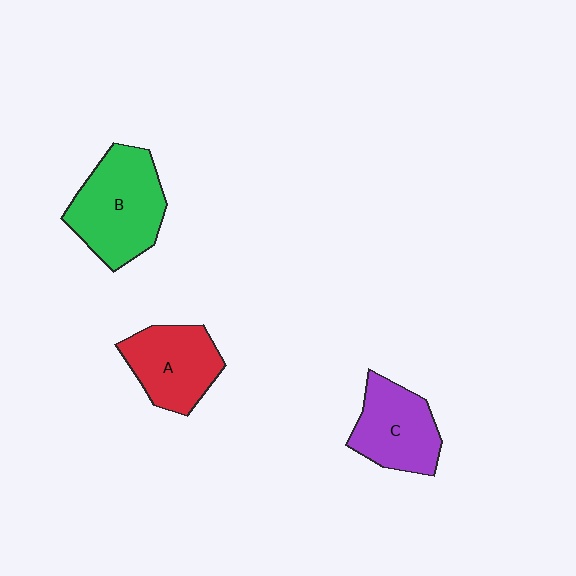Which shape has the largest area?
Shape B (green).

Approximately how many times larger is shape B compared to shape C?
Approximately 1.3 times.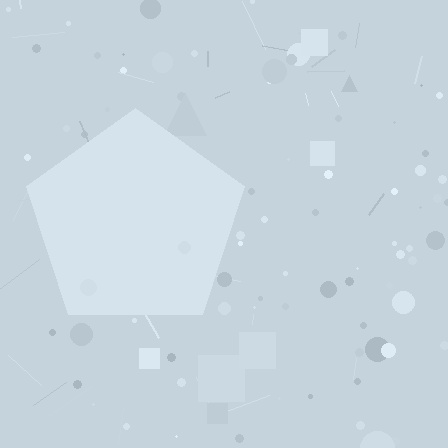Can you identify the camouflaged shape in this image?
The camouflaged shape is a pentagon.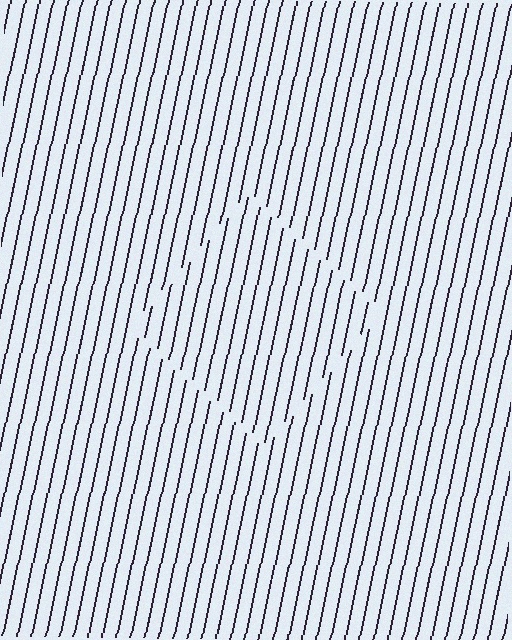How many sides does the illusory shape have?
4 sides — the line-ends trace a square.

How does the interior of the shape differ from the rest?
The interior of the shape contains the same grating, shifted by half a period — the contour is defined by the phase discontinuity where line-ends from the inner and outer gratings abut.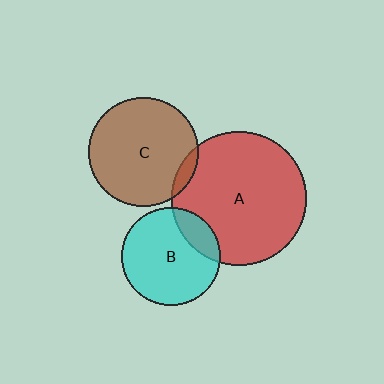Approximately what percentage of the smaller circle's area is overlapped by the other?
Approximately 20%.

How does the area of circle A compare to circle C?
Approximately 1.5 times.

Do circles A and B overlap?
Yes.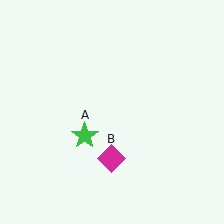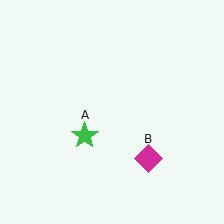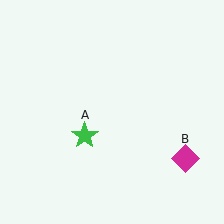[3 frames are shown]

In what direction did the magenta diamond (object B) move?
The magenta diamond (object B) moved right.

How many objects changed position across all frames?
1 object changed position: magenta diamond (object B).